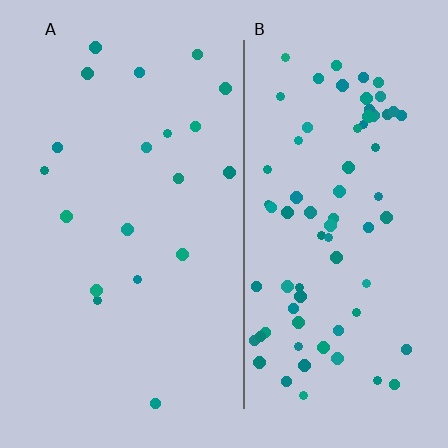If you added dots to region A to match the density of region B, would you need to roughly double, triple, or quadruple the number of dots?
Approximately quadruple.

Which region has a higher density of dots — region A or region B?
B (the right).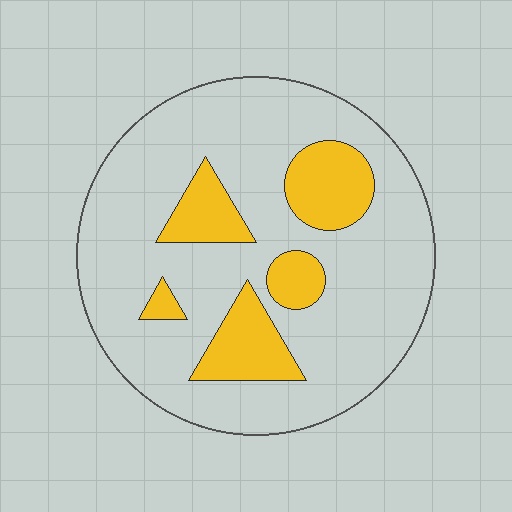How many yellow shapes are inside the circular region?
5.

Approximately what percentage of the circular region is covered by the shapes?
Approximately 20%.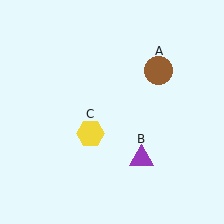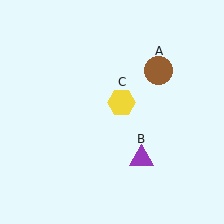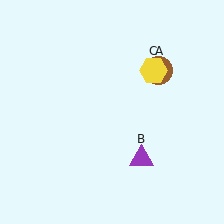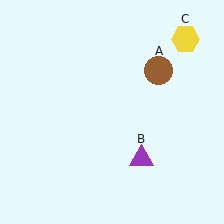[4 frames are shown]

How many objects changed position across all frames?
1 object changed position: yellow hexagon (object C).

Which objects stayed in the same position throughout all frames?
Brown circle (object A) and purple triangle (object B) remained stationary.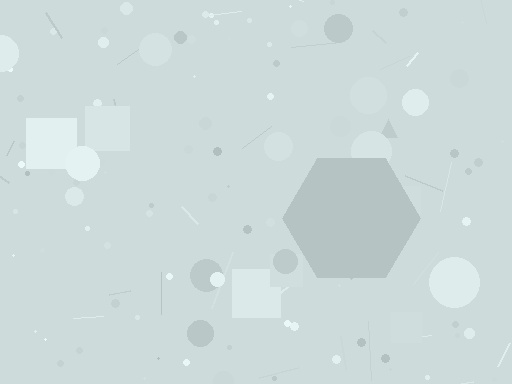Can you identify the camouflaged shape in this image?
The camouflaged shape is a hexagon.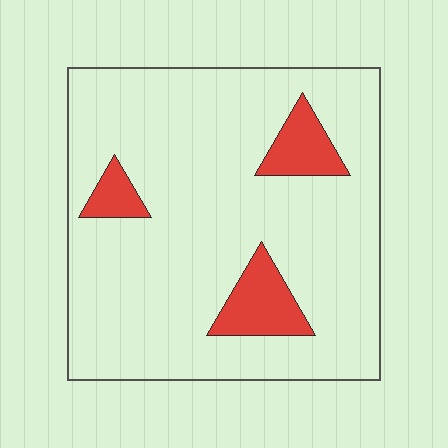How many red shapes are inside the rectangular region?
3.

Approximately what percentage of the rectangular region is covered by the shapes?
Approximately 10%.